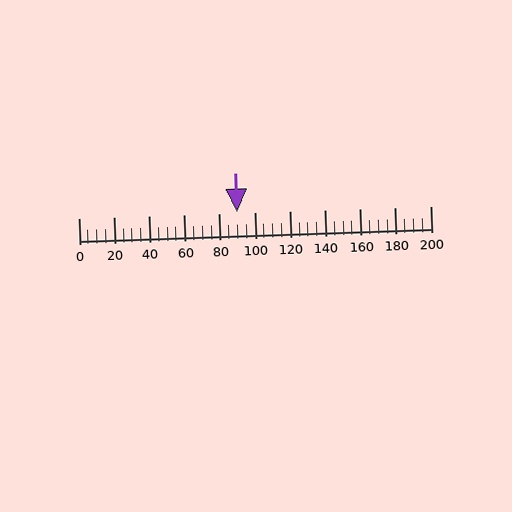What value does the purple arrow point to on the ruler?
The purple arrow points to approximately 90.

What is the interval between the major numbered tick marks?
The major tick marks are spaced 20 units apart.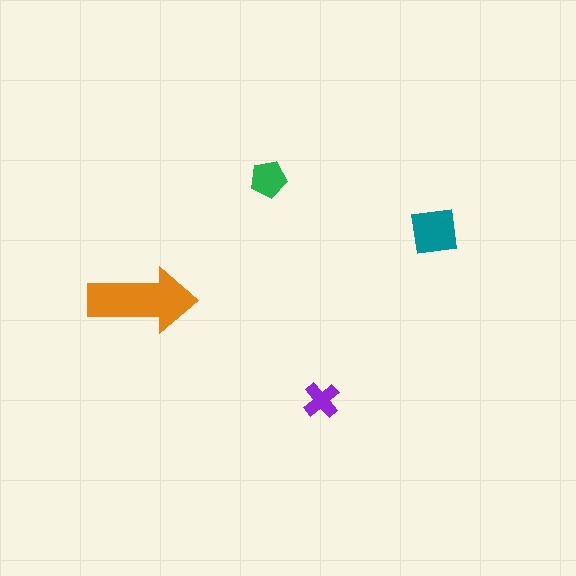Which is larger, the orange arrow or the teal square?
The orange arrow.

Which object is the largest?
The orange arrow.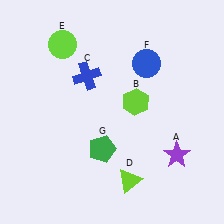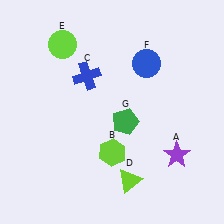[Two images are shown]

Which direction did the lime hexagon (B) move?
The lime hexagon (B) moved down.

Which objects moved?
The objects that moved are: the lime hexagon (B), the green pentagon (G).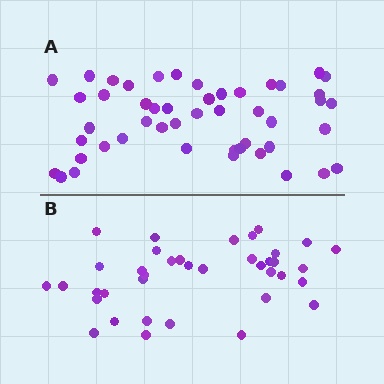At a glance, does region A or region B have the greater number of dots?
Region A (the top region) has more dots.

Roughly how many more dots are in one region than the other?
Region A has roughly 10 or so more dots than region B.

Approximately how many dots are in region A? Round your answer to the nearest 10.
About 50 dots. (The exact count is 48, which rounds to 50.)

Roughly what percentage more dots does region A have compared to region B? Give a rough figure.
About 25% more.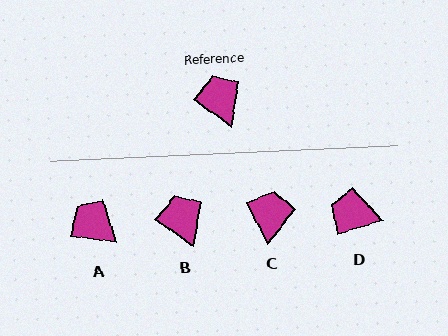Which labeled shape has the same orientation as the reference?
B.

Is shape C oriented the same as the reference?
No, it is off by about 28 degrees.